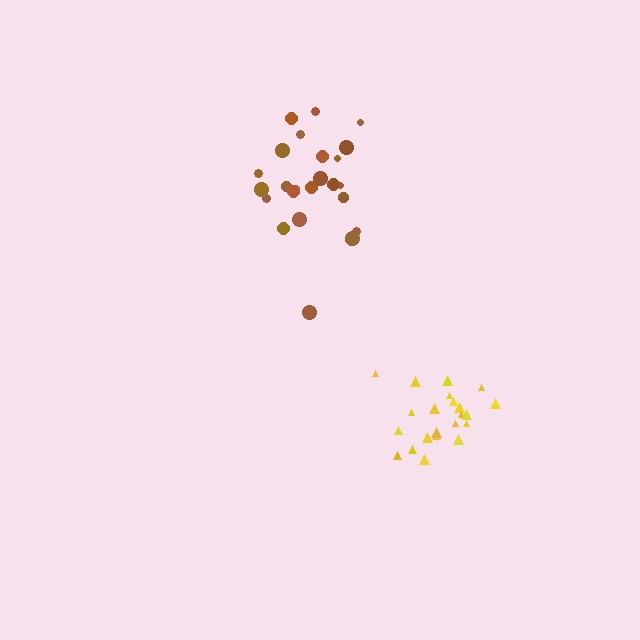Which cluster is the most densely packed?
Yellow.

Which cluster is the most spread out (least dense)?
Brown.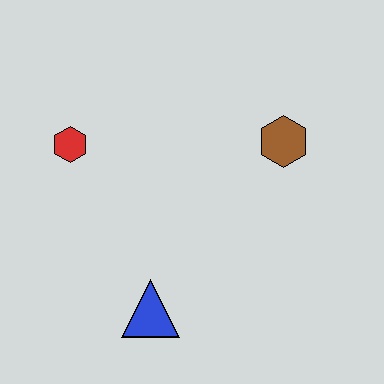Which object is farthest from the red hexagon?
The brown hexagon is farthest from the red hexagon.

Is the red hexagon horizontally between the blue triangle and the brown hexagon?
No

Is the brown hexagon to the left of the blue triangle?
No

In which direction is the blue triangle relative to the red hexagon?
The blue triangle is below the red hexagon.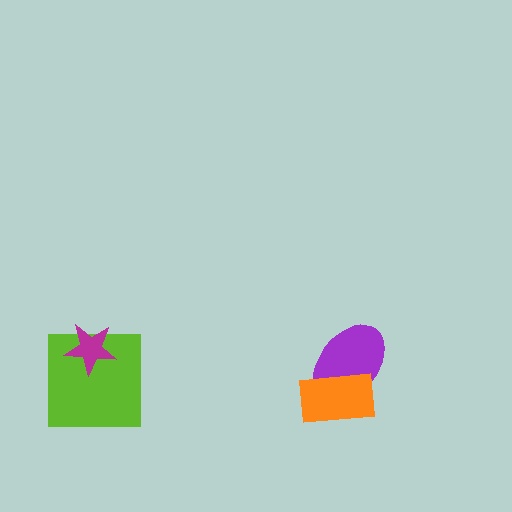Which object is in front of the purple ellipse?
The orange rectangle is in front of the purple ellipse.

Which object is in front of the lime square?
The magenta star is in front of the lime square.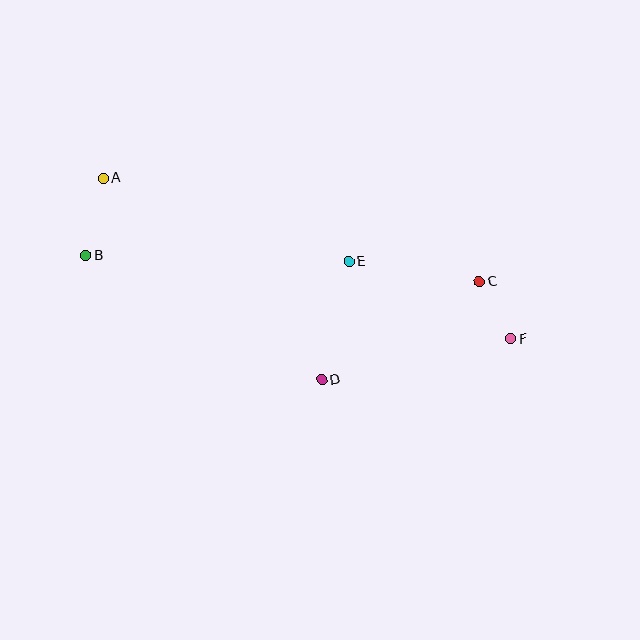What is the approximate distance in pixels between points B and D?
The distance between B and D is approximately 266 pixels.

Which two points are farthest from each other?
Points A and F are farthest from each other.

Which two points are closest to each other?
Points C and F are closest to each other.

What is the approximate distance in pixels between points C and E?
The distance between C and E is approximately 132 pixels.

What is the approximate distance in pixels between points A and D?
The distance between A and D is approximately 297 pixels.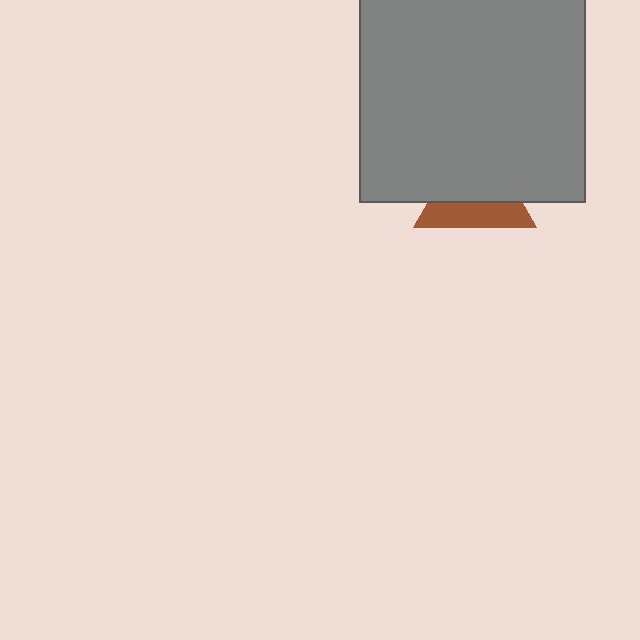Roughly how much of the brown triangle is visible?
A small part of it is visible (roughly 39%).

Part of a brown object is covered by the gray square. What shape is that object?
It is a triangle.